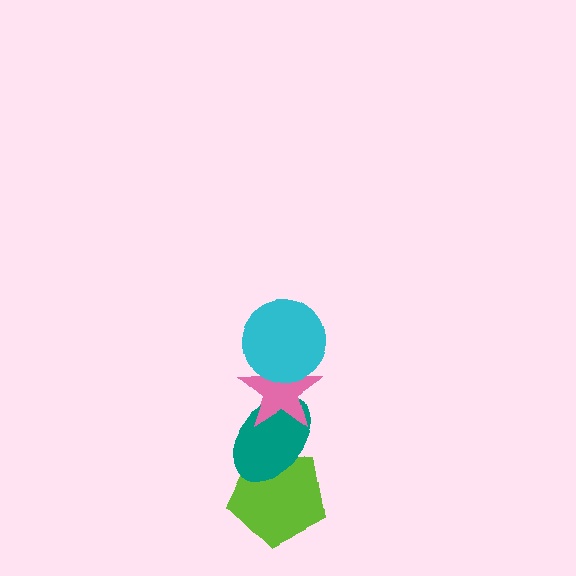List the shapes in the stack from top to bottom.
From top to bottom: the cyan circle, the pink star, the teal ellipse, the lime pentagon.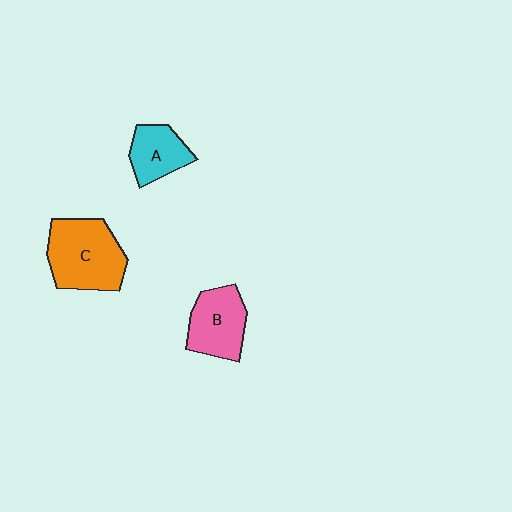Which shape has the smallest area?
Shape A (cyan).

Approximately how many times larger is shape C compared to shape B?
Approximately 1.4 times.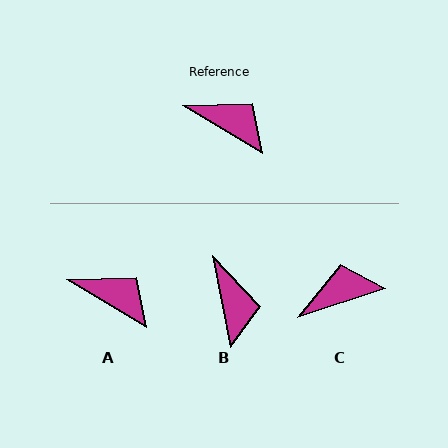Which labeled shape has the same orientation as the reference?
A.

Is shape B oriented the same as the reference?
No, it is off by about 48 degrees.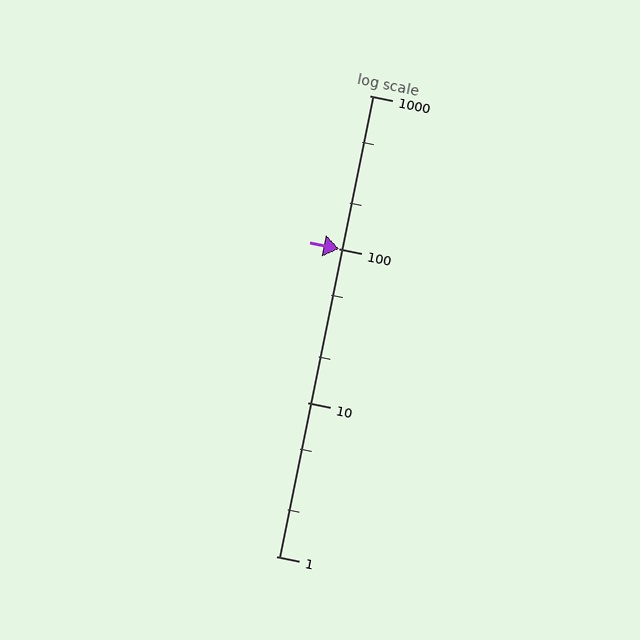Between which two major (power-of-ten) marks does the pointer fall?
The pointer is between 100 and 1000.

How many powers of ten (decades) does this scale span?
The scale spans 3 decades, from 1 to 1000.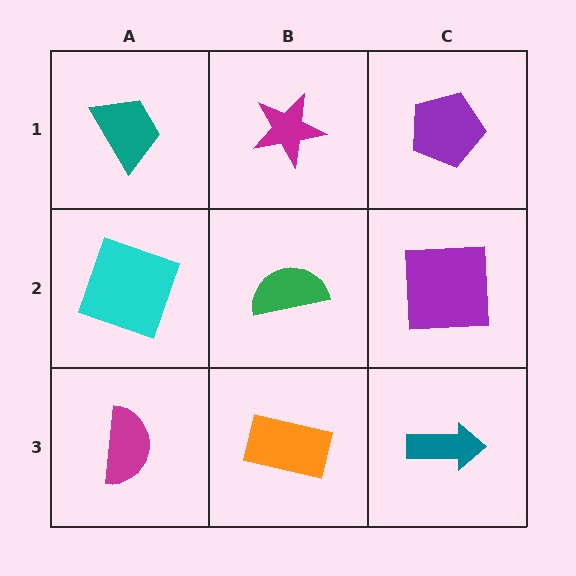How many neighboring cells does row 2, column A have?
3.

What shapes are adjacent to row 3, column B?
A green semicircle (row 2, column B), a magenta semicircle (row 3, column A), a teal arrow (row 3, column C).